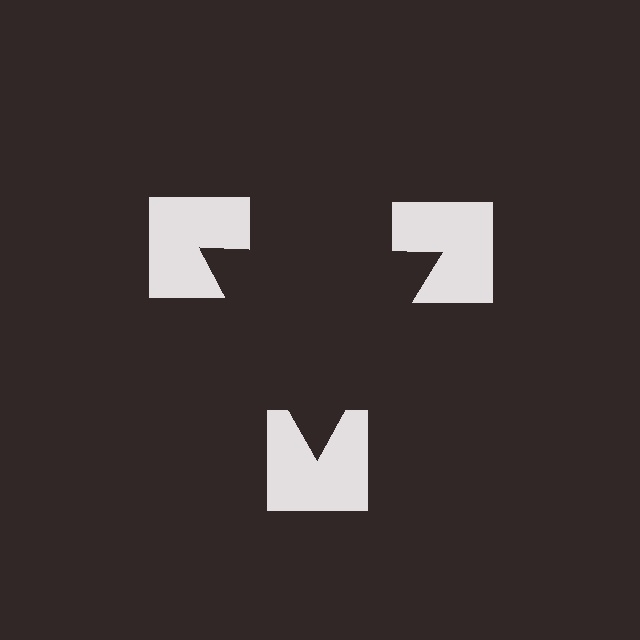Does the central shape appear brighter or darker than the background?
It typically appears slightly darker than the background, even though no actual brightness change is drawn.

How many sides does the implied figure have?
3 sides.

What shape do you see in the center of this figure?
An illusory triangle — its edges are inferred from the aligned wedge cuts in the notched squares, not physically drawn.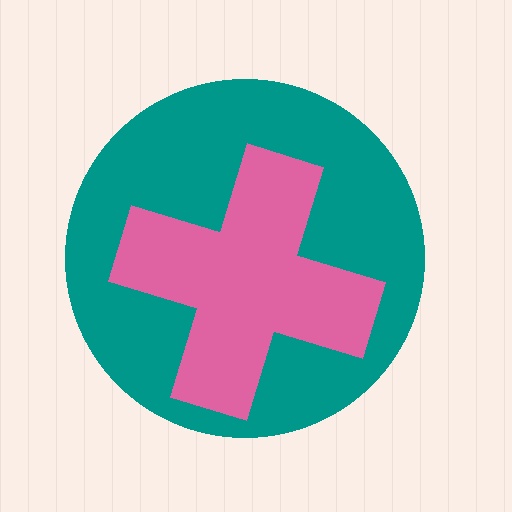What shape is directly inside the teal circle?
The pink cross.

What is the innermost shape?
The pink cross.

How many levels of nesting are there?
2.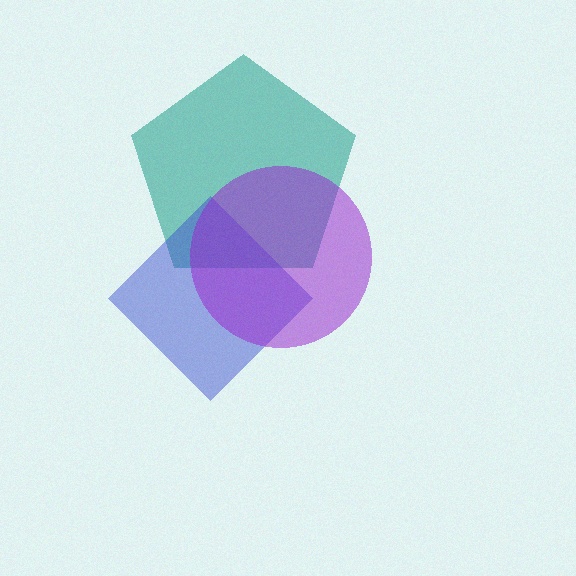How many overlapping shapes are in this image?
There are 3 overlapping shapes in the image.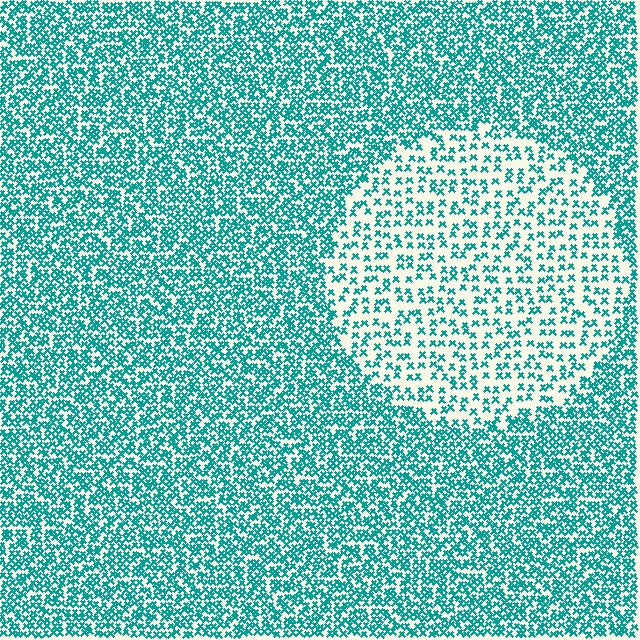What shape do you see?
I see a circle.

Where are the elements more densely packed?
The elements are more densely packed outside the circle boundary.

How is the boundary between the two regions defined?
The boundary is defined by a change in element density (approximately 2.3x ratio). All elements are the same color, size, and shape.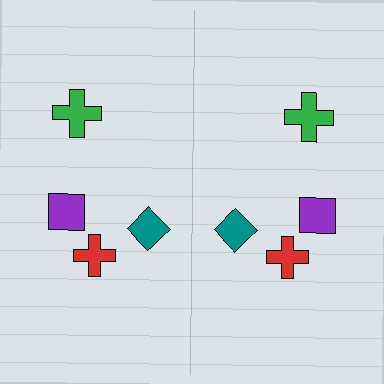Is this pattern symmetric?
Yes, this pattern has bilateral (reflection) symmetry.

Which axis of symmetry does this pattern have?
The pattern has a vertical axis of symmetry running through the center of the image.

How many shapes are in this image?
There are 8 shapes in this image.